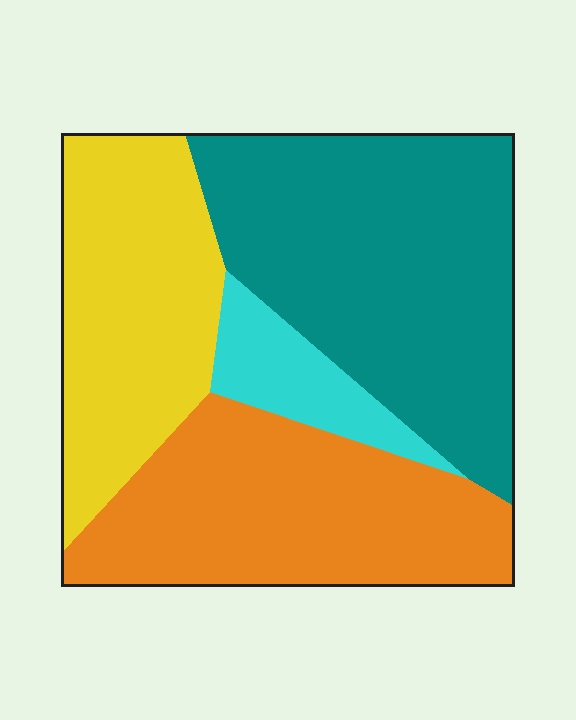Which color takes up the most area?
Teal, at roughly 40%.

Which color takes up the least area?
Cyan, at roughly 10%.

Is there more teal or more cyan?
Teal.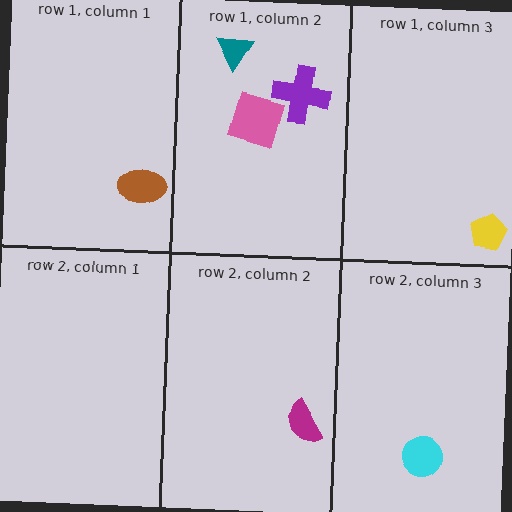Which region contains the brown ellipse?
The row 1, column 1 region.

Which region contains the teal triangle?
The row 1, column 2 region.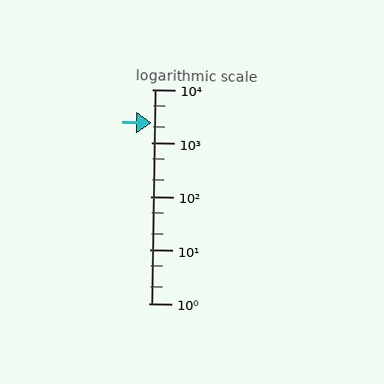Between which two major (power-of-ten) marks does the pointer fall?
The pointer is between 1000 and 10000.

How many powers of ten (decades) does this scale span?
The scale spans 4 decades, from 1 to 10000.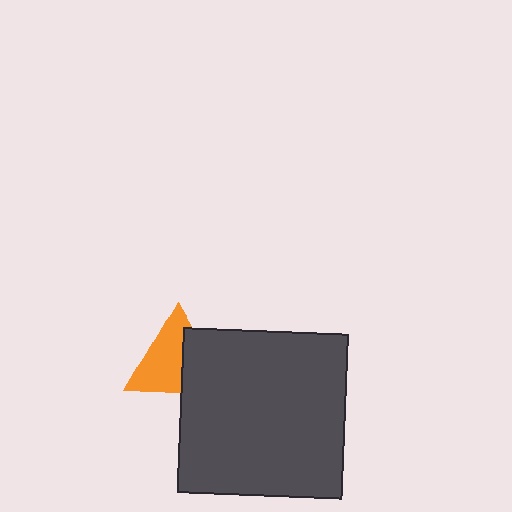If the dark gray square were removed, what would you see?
You would see the complete orange triangle.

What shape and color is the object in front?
The object in front is a dark gray square.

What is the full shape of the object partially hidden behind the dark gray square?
The partially hidden object is an orange triangle.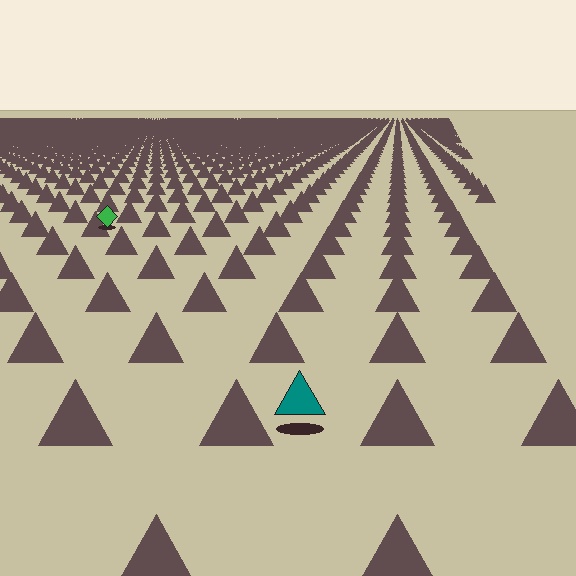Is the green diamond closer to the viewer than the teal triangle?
No. The teal triangle is closer — you can tell from the texture gradient: the ground texture is coarser near it.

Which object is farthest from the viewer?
The green diamond is farthest from the viewer. It appears smaller and the ground texture around it is denser.